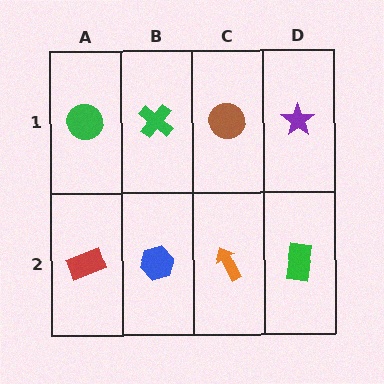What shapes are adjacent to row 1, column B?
A blue hexagon (row 2, column B), a green circle (row 1, column A), a brown circle (row 1, column C).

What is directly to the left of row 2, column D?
An orange arrow.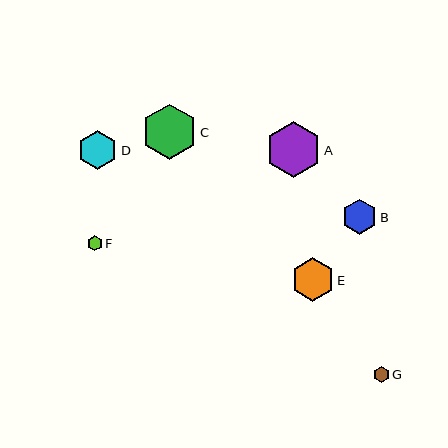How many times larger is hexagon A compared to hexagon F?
Hexagon A is approximately 3.7 times the size of hexagon F.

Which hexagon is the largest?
Hexagon A is the largest with a size of approximately 56 pixels.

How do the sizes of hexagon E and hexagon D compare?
Hexagon E and hexagon D are approximately the same size.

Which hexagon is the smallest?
Hexagon F is the smallest with a size of approximately 15 pixels.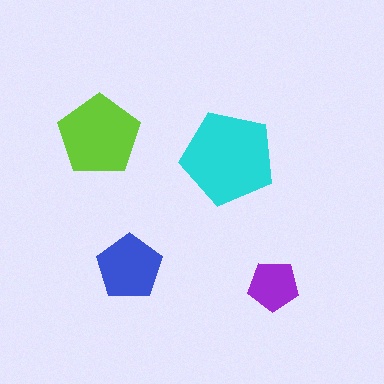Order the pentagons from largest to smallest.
the cyan one, the lime one, the blue one, the purple one.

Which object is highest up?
The lime pentagon is topmost.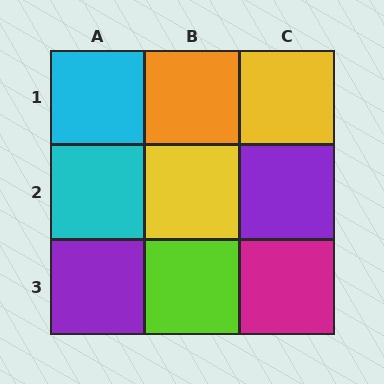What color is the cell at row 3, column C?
Magenta.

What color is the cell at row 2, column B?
Yellow.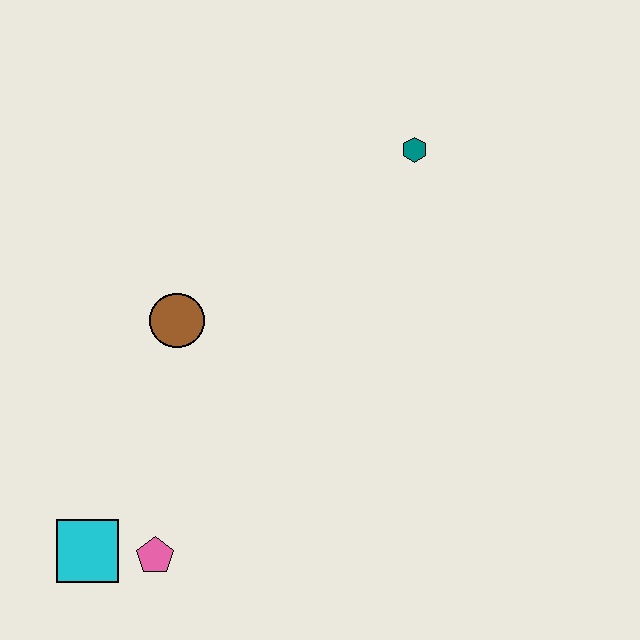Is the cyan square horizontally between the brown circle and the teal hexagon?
No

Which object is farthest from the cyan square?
The teal hexagon is farthest from the cyan square.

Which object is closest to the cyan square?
The pink pentagon is closest to the cyan square.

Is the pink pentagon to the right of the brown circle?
No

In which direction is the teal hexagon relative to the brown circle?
The teal hexagon is to the right of the brown circle.